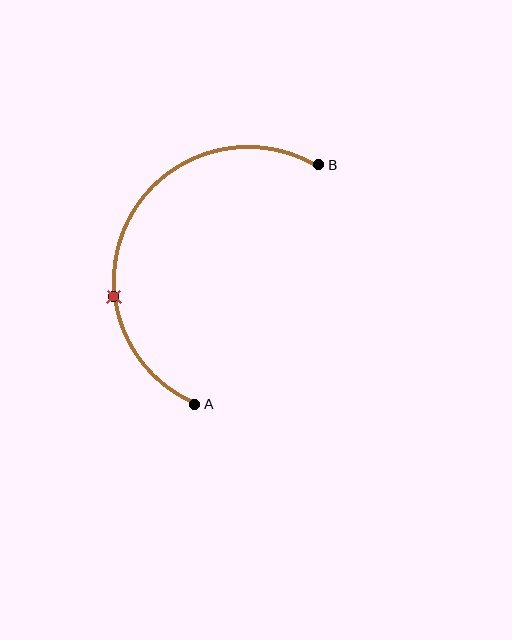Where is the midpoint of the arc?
The arc midpoint is the point on the curve farthest from the straight line joining A and B. It sits to the left of that line.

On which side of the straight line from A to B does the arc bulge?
The arc bulges to the left of the straight line connecting A and B.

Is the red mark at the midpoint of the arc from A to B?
No. The red mark lies on the arc but is closer to endpoint A. The arc midpoint would be at the point on the curve equidistant along the arc from both A and B.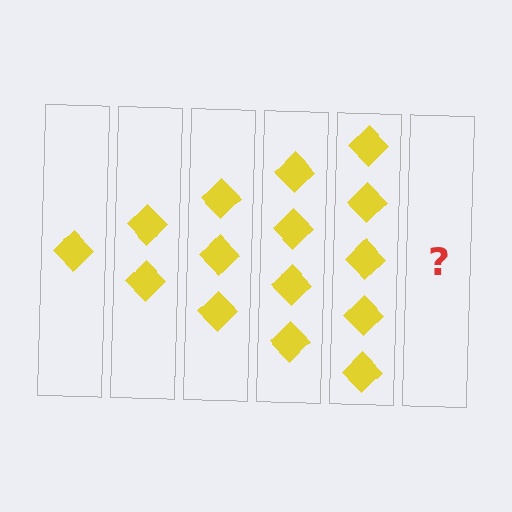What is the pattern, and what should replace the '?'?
The pattern is that each step adds one more diamond. The '?' should be 6 diamonds.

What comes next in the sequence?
The next element should be 6 diamonds.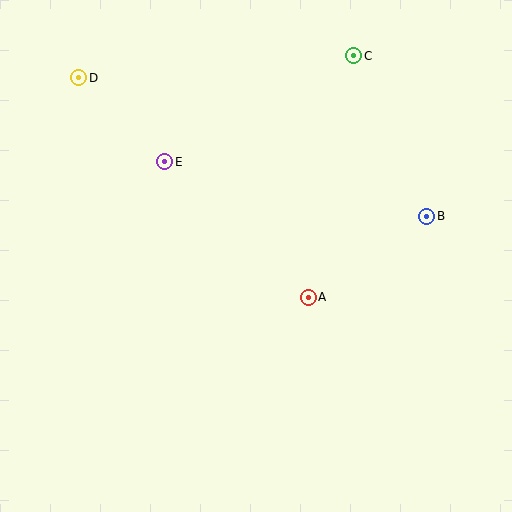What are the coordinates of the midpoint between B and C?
The midpoint between B and C is at (390, 136).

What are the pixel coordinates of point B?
Point B is at (427, 216).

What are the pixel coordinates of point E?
Point E is at (165, 162).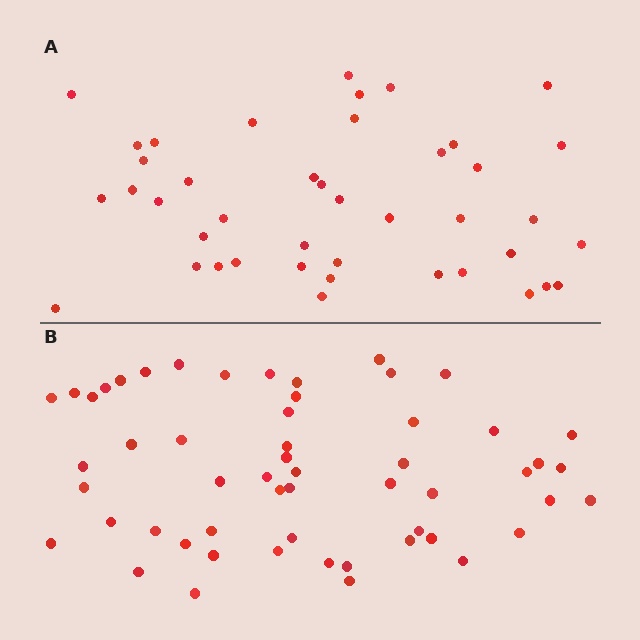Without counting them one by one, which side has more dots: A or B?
Region B (the bottom region) has more dots.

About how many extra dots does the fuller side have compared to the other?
Region B has approximately 15 more dots than region A.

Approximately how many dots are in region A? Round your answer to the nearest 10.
About 40 dots. (The exact count is 42, which rounds to 40.)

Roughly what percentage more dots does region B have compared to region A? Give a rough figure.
About 30% more.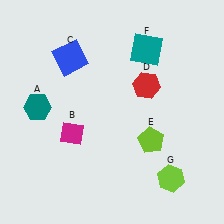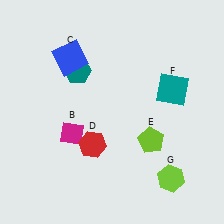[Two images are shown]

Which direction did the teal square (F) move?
The teal square (F) moved down.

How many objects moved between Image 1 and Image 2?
3 objects moved between the two images.